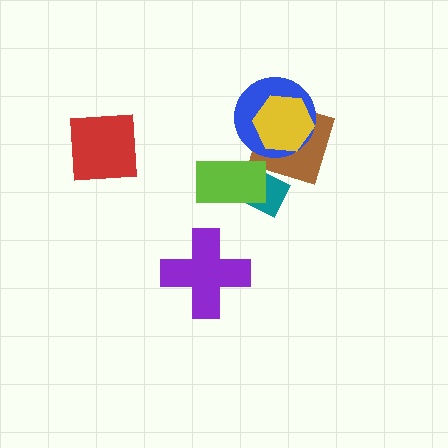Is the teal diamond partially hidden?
Yes, it is partially covered by another shape.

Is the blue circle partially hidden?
Yes, it is partially covered by another shape.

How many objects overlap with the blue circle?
2 objects overlap with the blue circle.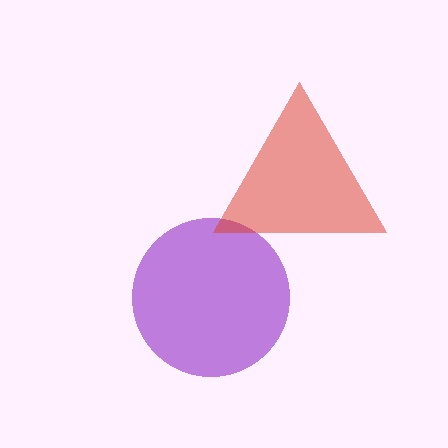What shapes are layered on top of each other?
The layered shapes are: a purple circle, a red triangle.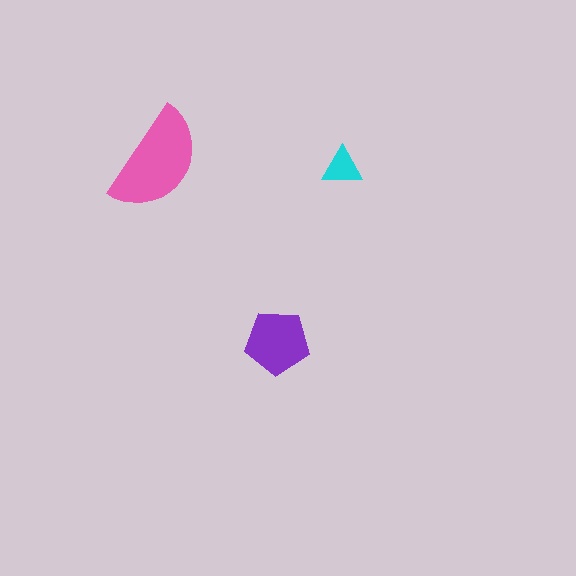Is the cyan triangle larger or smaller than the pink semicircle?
Smaller.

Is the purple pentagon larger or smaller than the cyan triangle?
Larger.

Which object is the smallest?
The cyan triangle.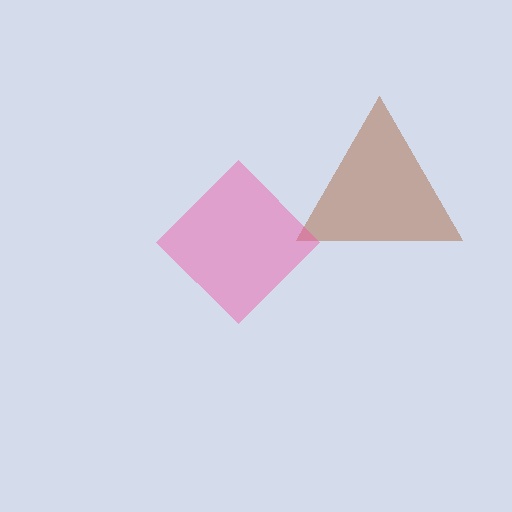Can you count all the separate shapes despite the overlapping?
Yes, there are 2 separate shapes.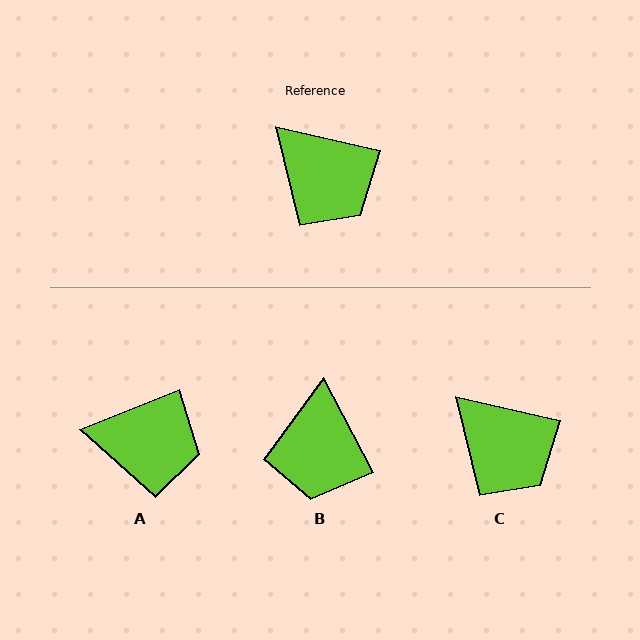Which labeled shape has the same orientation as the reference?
C.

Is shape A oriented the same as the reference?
No, it is off by about 35 degrees.